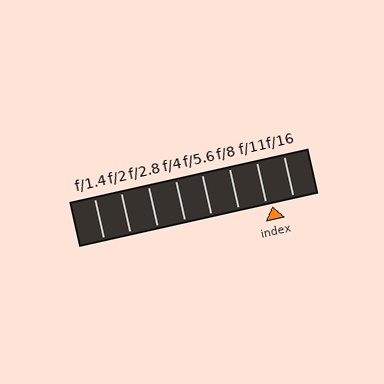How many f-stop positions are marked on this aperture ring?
There are 8 f-stop positions marked.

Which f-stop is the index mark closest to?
The index mark is closest to f/11.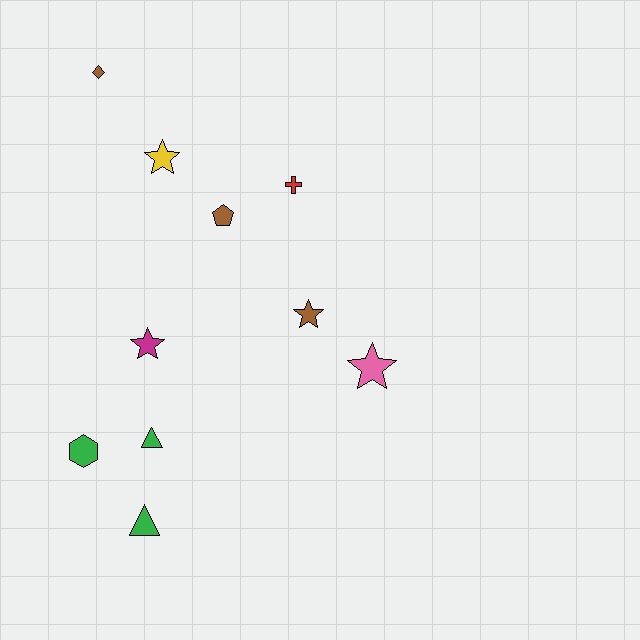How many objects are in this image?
There are 10 objects.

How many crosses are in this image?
There is 1 cross.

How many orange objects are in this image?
There are no orange objects.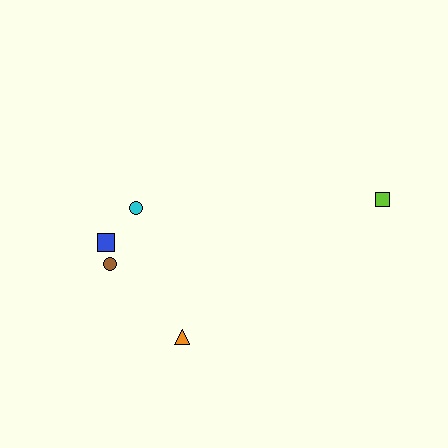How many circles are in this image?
There are 2 circles.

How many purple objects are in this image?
There are no purple objects.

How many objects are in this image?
There are 5 objects.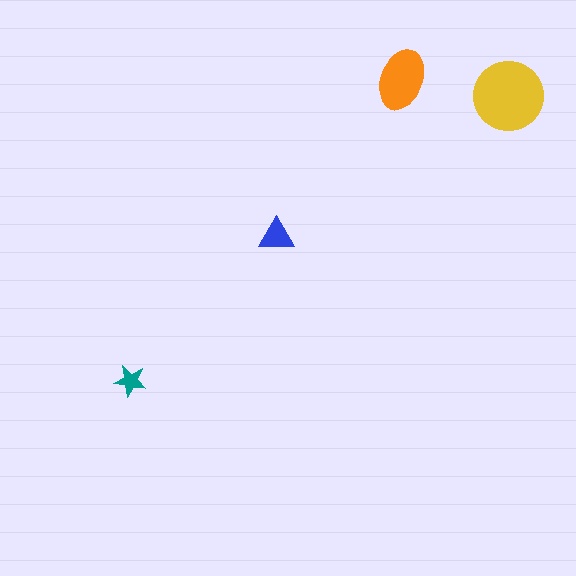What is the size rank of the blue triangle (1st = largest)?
3rd.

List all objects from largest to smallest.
The yellow circle, the orange ellipse, the blue triangle, the teal star.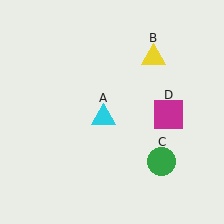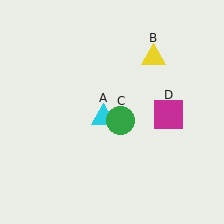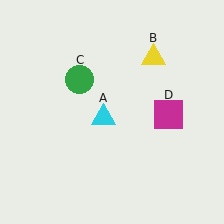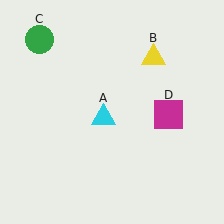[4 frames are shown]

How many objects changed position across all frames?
1 object changed position: green circle (object C).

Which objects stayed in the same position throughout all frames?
Cyan triangle (object A) and yellow triangle (object B) and magenta square (object D) remained stationary.